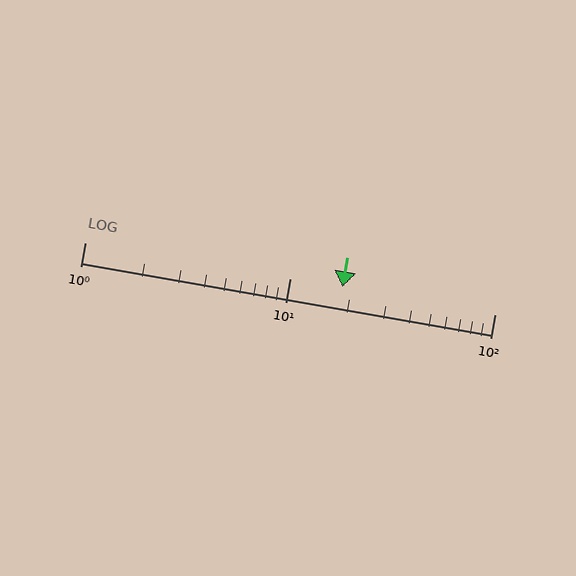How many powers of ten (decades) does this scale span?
The scale spans 2 decades, from 1 to 100.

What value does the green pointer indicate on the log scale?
The pointer indicates approximately 18.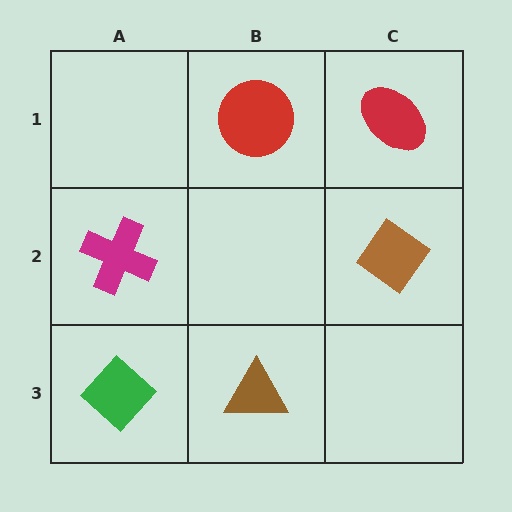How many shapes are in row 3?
2 shapes.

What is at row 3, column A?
A green diamond.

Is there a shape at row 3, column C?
No, that cell is empty.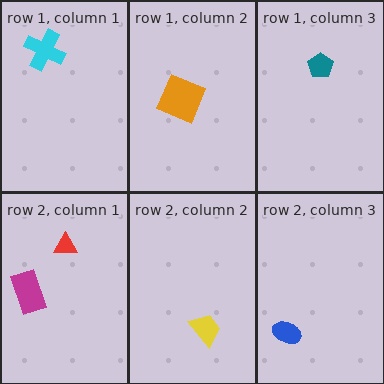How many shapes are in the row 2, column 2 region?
1.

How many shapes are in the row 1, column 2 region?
1.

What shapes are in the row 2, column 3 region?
The blue ellipse.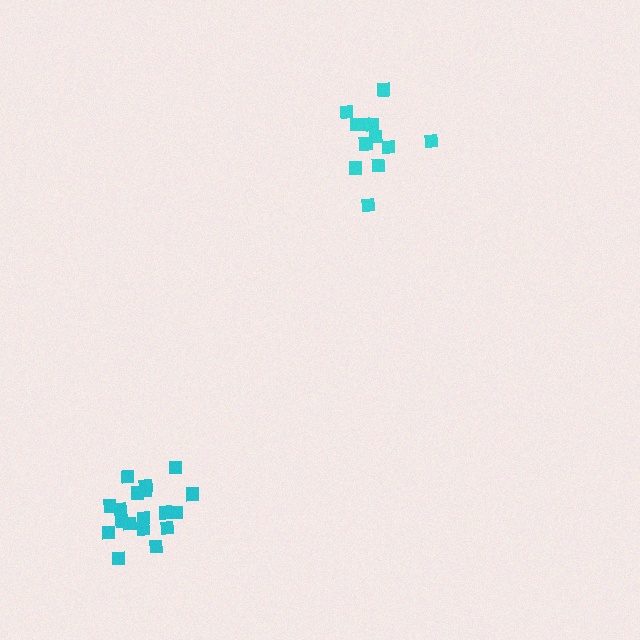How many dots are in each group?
Group 1: 12 dots, Group 2: 18 dots (30 total).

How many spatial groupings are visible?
There are 2 spatial groupings.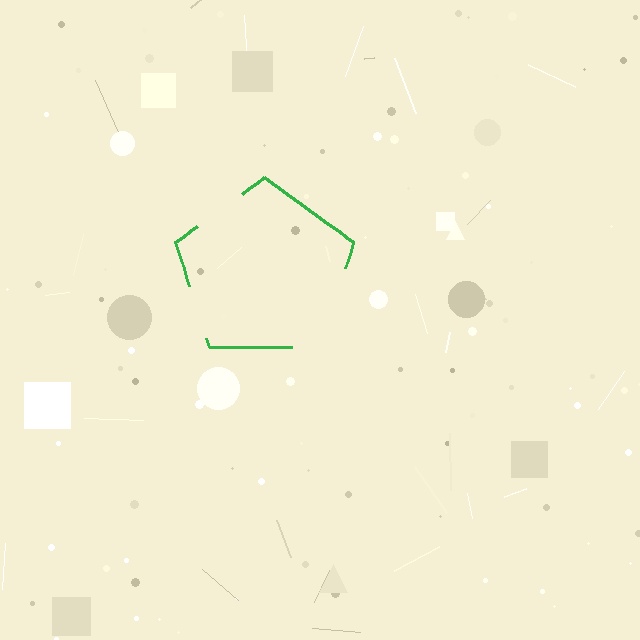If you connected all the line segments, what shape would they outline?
They would outline a pentagon.